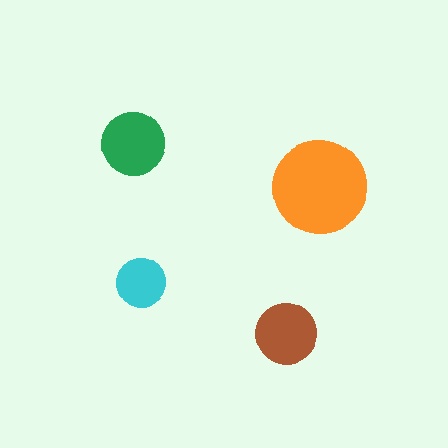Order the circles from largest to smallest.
the orange one, the green one, the brown one, the cyan one.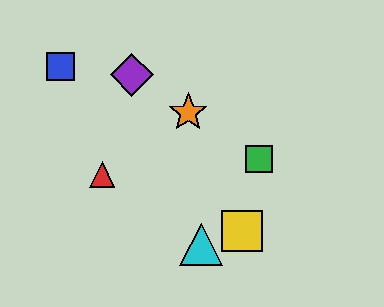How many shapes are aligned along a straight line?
3 shapes (the green square, the purple diamond, the orange star) are aligned along a straight line.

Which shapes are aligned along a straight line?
The green square, the purple diamond, the orange star are aligned along a straight line.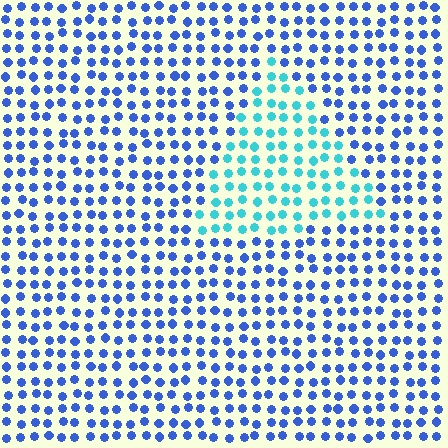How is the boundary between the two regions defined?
The boundary is defined purely by a slight shift in hue (about 44 degrees). Spacing, size, and orientation are identical on both sides.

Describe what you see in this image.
The image is filled with small blue elements in a uniform arrangement. A triangle-shaped region is visible where the elements are tinted to a slightly different hue, forming a subtle color boundary.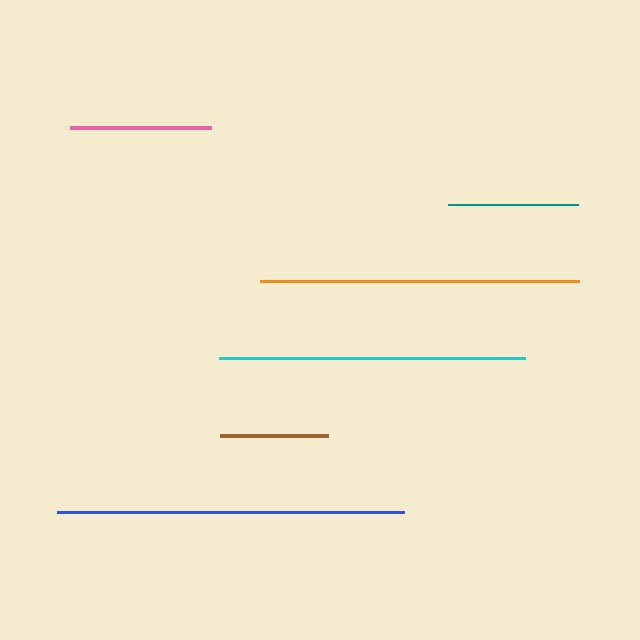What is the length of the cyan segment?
The cyan segment is approximately 306 pixels long.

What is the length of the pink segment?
The pink segment is approximately 141 pixels long.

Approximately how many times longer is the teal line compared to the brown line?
The teal line is approximately 1.2 times the length of the brown line.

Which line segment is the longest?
The blue line is the longest at approximately 347 pixels.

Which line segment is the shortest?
The brown line is the shortest at approximately 108 pixels.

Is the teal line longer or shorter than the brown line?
The teal line is longer than the brown line.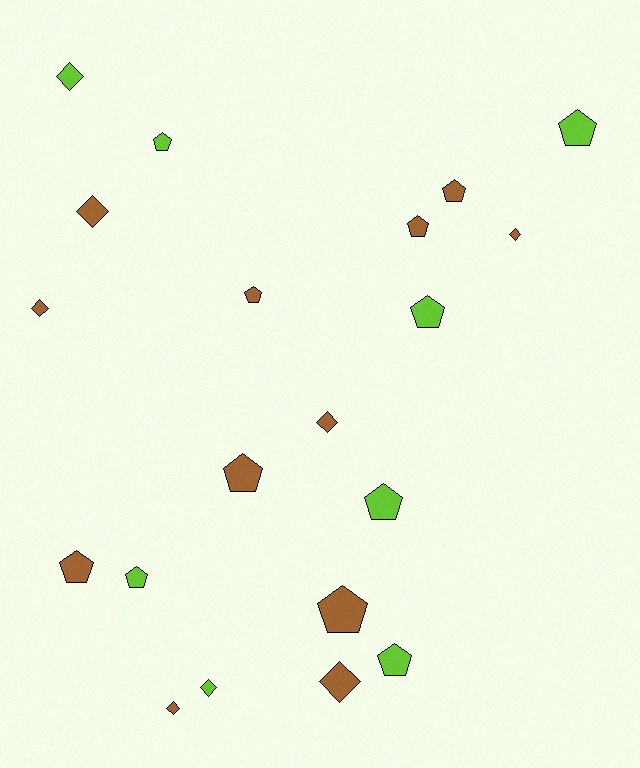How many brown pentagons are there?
There are 6 brown pentagons.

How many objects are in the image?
There are 20 objects.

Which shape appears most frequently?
Pentagon, with 12 objects.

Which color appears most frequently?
Brown, with 12 objects.